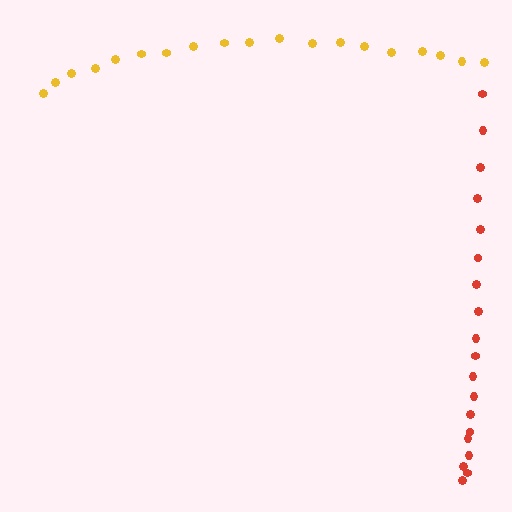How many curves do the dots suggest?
There are 2 distinct paths.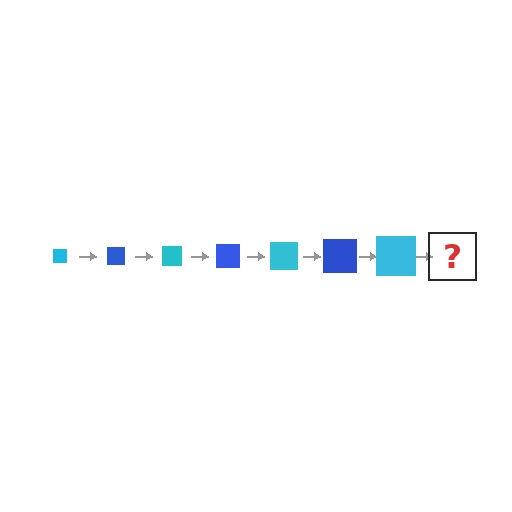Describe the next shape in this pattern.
It should be a blue square, larger than the previous one.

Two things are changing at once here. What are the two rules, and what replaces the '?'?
The two rules are that the square grows larger each step and the color cycles through cyan and blue. The '?' should be a blue square, larger than the previous one.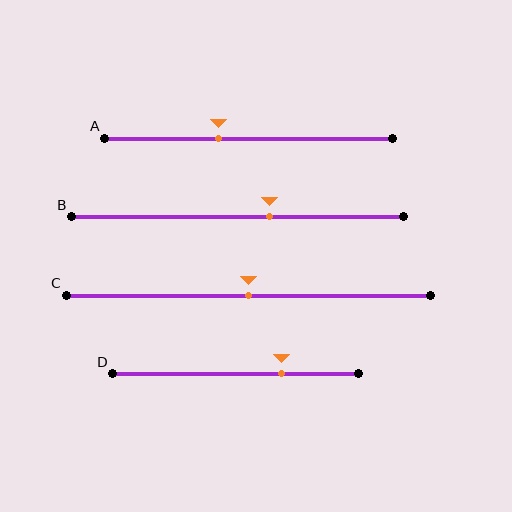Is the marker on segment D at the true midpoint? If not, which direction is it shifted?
No, the marker on segment D is shifted to the right by about 19% of the segment length.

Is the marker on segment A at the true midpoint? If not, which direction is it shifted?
No, the marker on segment A is shifted to the left by about 10% of the segment length.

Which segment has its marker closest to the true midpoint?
Segment C has its marker closest to the true midpoint.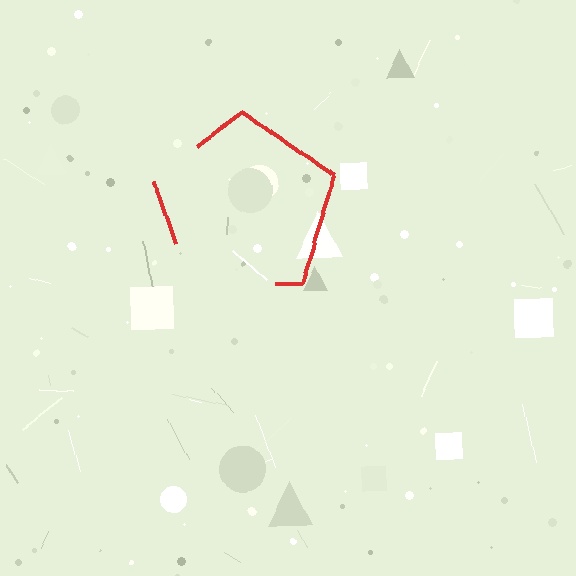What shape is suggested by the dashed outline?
The dashed outline suggests a pentagon.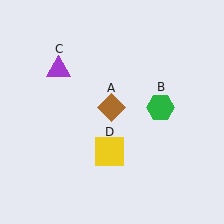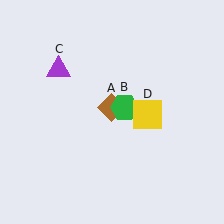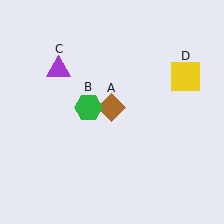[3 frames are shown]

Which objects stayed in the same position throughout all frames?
Brown diamond (object A) and purple triangle (object C) remained stationary.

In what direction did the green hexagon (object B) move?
The green hexagon (object B) moved left.